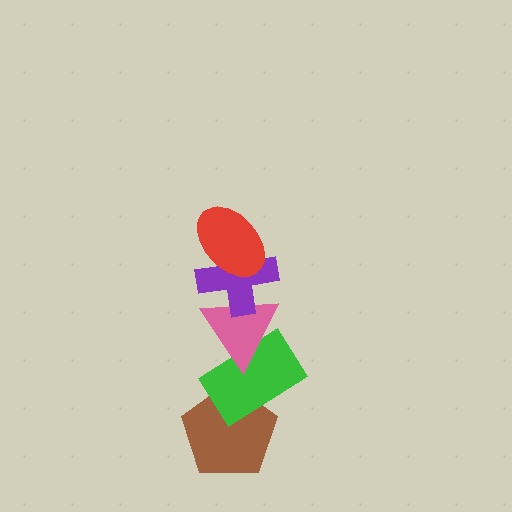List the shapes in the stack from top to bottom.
From top to bottom: the red ellipse, the purple cross, the pink triangle, the green rectangle, the brown pentagon.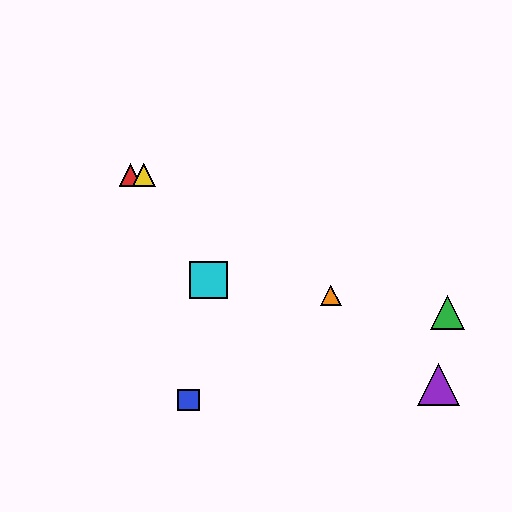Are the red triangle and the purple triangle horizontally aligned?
No, the red triangle is at y≈175 and the purple triangle is at y≈385.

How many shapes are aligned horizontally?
2 shapes (the red triangle, the yellow triangle) are aligned horizontally.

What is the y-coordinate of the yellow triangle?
The yellow triangle is at y≈175.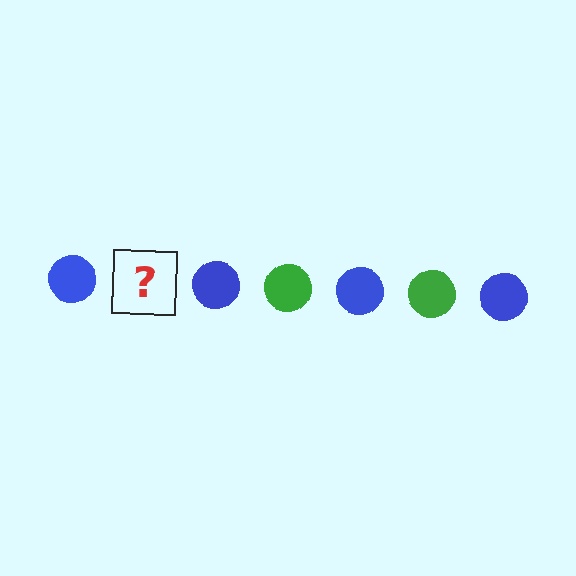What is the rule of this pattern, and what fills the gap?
The rule is that the pattern cycles through blue, green circles. The gap should be filled with a green circle.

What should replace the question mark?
The question mark should be replaced with a green circle.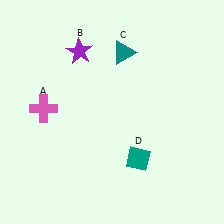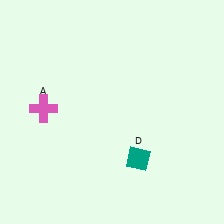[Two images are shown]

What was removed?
The purple star (B), the teal triangle (C) were removed in Image 2.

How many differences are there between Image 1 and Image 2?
There are 2 differences between the two images.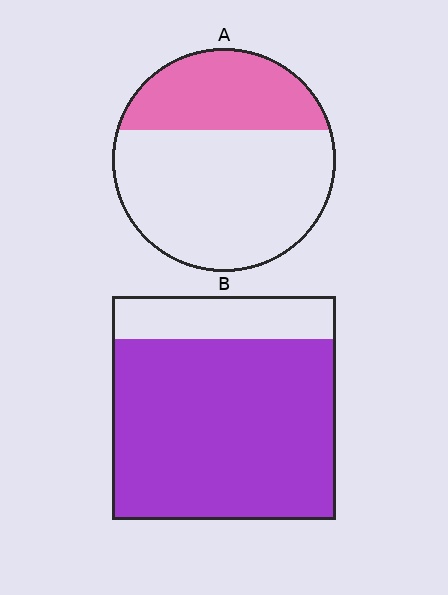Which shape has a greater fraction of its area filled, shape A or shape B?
Shape B.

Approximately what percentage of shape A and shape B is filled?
A is approximately 35% and B is approximately 80%.